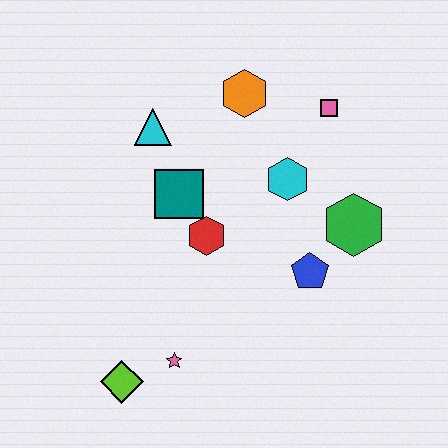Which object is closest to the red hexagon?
The teal square is closest to the red hexagon.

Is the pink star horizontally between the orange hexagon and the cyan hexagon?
No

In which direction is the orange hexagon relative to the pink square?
The orange hexagon is to the left of the pink square.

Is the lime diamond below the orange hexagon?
Yes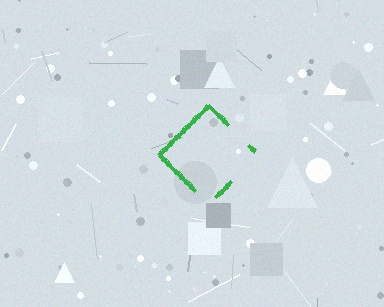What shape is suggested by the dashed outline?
The dashed outline suggests a diamond.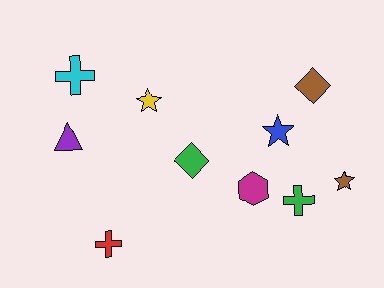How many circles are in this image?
There are no circles.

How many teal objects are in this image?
There are no teal objects.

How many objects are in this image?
There are 10 objects.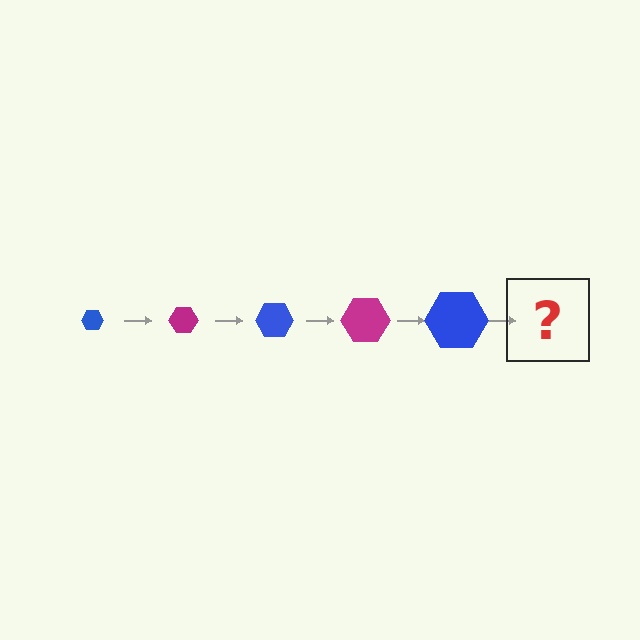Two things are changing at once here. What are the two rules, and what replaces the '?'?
The two rules are that the hexagon grows larger each step and the color cycles through blue and magenta. The '?' should be a magenta hexagon, larger than the previous one.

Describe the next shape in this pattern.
It should be a magenta hexagon, larger than the previous one.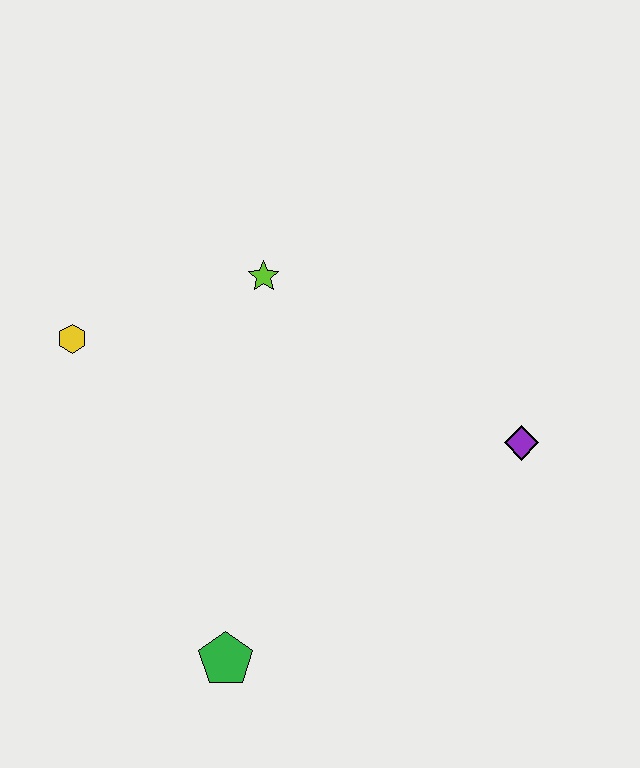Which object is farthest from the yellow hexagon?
The purple diamond is farthest from the yellow hexagon.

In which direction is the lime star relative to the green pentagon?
The lime star is above the green pentagon.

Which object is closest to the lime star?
The yellow hexagon is closest to the lime star.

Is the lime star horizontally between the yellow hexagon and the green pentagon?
No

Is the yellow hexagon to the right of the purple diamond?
No